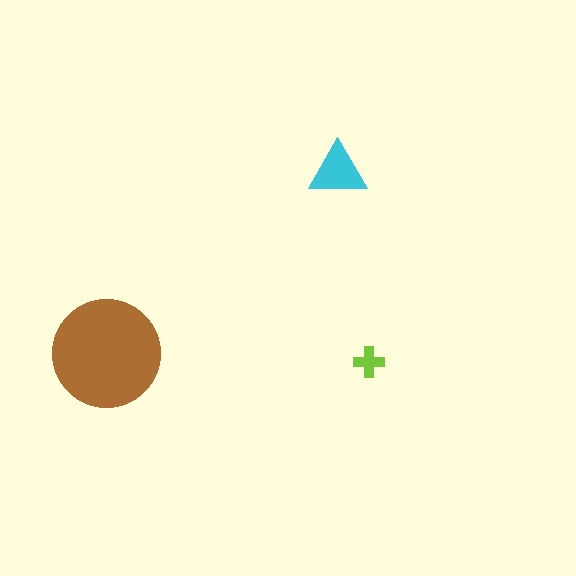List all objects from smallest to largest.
The lime cross, the cyan triangle, the brown circle.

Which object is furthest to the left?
The brown circle is leftmost.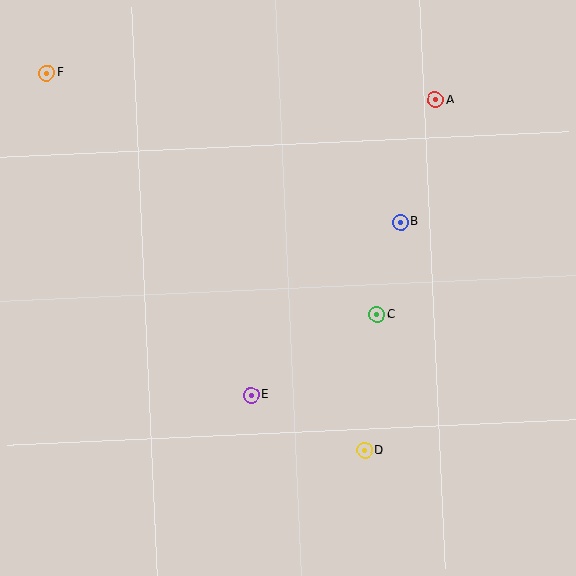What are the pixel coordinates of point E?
Point E is at (251, 395).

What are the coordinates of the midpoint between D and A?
The midpoint between D and A is at (400, 275).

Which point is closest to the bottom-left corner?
Point E is closest to the bottom-left corner.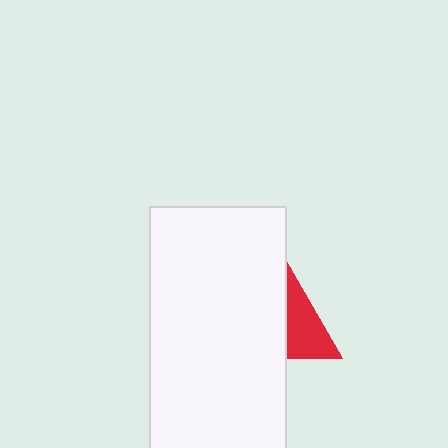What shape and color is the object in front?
The object in front is a white rectangle.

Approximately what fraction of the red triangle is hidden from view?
Roughly 63% of the red triangle is hidden behind the white rectangle.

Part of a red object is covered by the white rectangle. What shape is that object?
It is a triangle.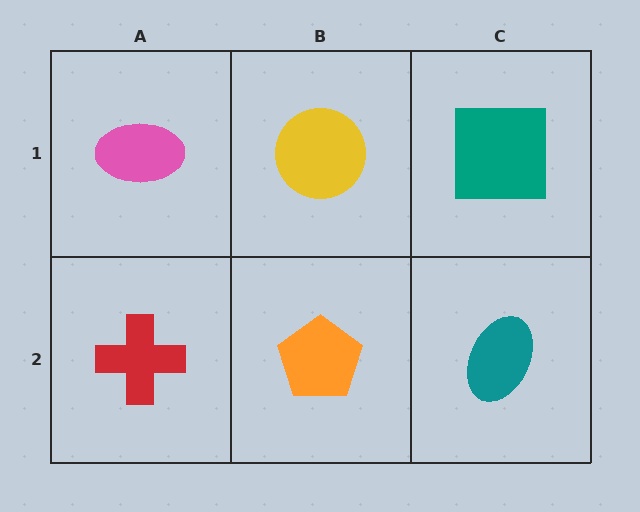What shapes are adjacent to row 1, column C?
A teal ellipse (row 2, column C), a yellow circle (row 1, column B).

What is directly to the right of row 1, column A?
A yellow circle.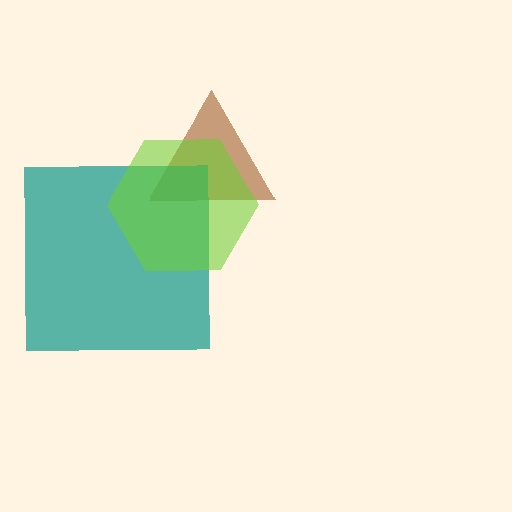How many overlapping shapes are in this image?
There are 3 overlapping shapes in the image.